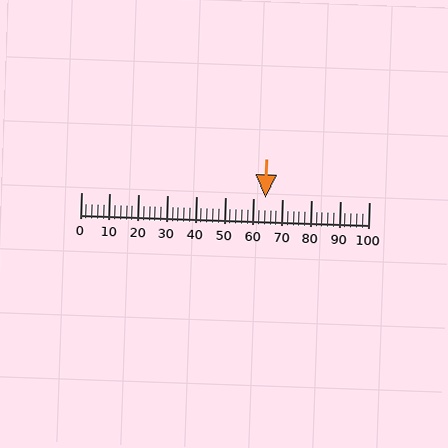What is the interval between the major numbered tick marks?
The major tick marks are spaced 10 units apart.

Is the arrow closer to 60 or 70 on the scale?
The arrow is closer to 60.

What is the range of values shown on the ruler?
The ruler shows values from 0 to 100.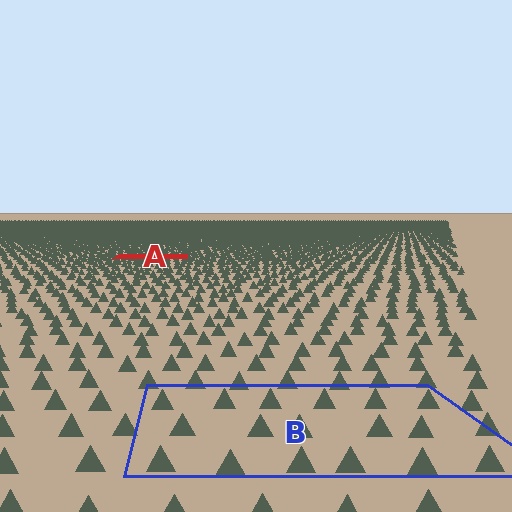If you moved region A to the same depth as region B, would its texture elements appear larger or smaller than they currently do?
They would appear larger. At a closer depth, the same texture elements are projected at a bigger on-screen size.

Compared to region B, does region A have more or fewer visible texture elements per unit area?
Region A has more texture elements per unit area — they are packed more densely because it is farther away.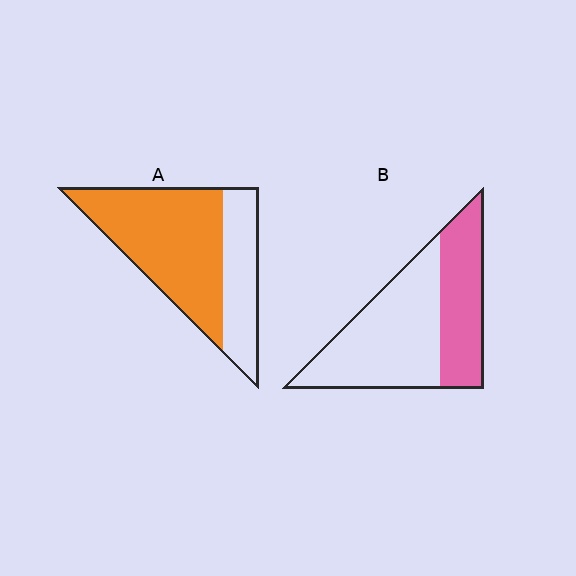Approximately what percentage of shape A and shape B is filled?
A is approximately 70% and B is approximately 40%.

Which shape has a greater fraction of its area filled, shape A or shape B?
Shape A.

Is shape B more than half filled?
No.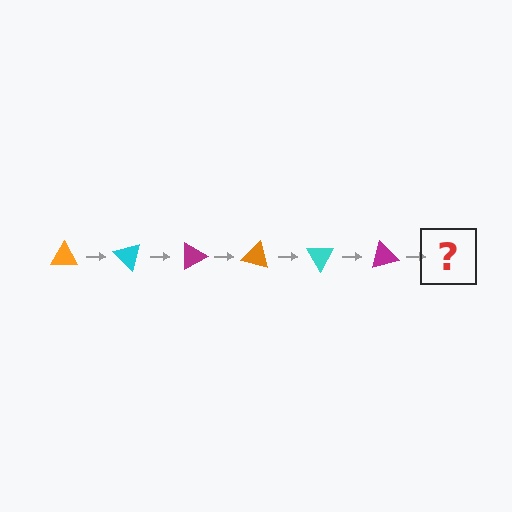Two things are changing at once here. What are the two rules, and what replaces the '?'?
The two rules are that it rotates 45 degrees each step and the color cycles through orange, cyan, and magenta. The '?' should be an orange triangle, rotated 270 degrees from the start.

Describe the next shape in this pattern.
It should be an orange triangle, rotated 270 degrees from the start.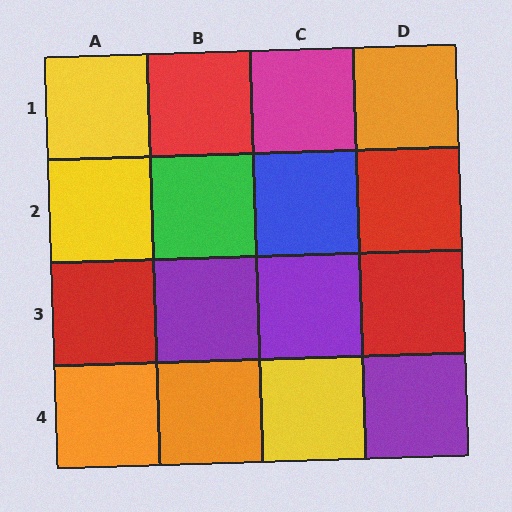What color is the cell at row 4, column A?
Orange.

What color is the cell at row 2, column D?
Red.